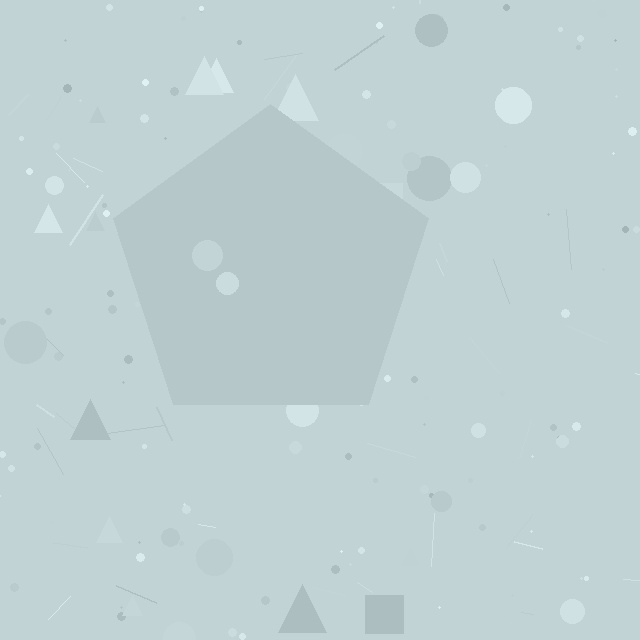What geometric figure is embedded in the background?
A pentagon is embedded in the background.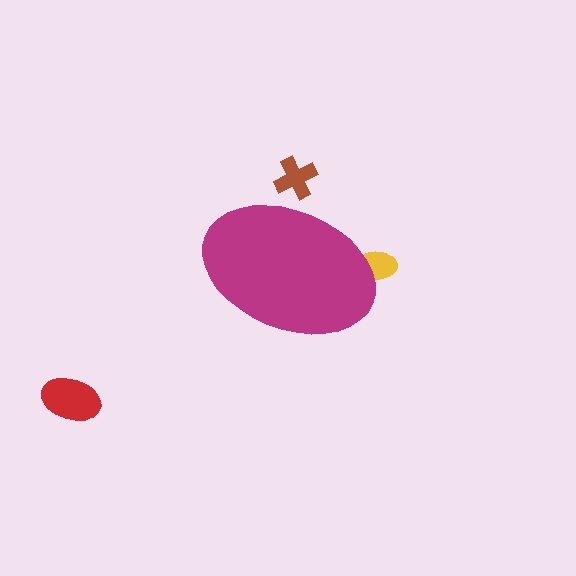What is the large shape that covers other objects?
A magenta ellipse.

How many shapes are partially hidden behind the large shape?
2 shapes are partially hidden.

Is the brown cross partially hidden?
Yes, the brown cross is partially hidden behind the magenta ellipse.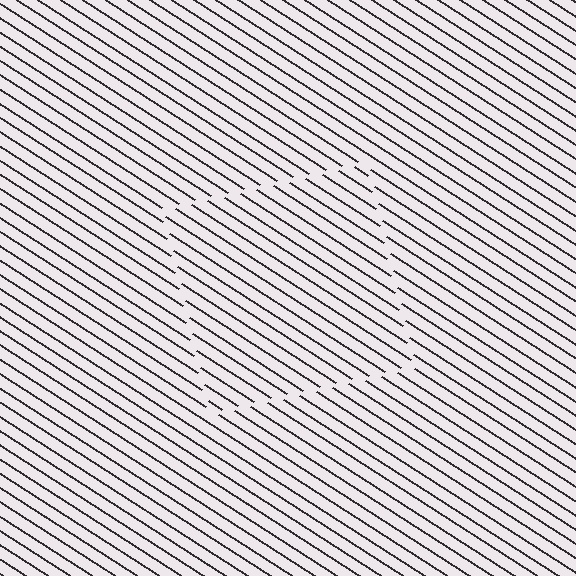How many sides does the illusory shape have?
4 sides — the line-ends trace a square.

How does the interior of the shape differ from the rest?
The interior of the shape contains the same grating, shifted by half a period — the contour is defined by the phase discontinuity where line-ends from the inner and outer gratings abut.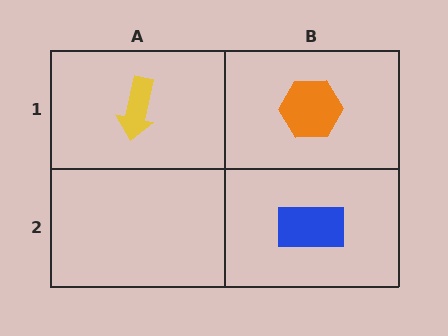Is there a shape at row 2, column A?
No, that cell is empty.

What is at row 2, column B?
A blue rectangle.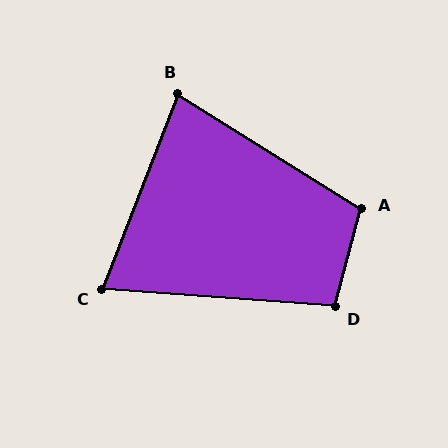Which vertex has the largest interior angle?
A, at approximately 107 degrees.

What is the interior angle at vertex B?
Approximately 79 degrees (acute).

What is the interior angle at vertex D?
Approximately 101 degrees (obtuse).